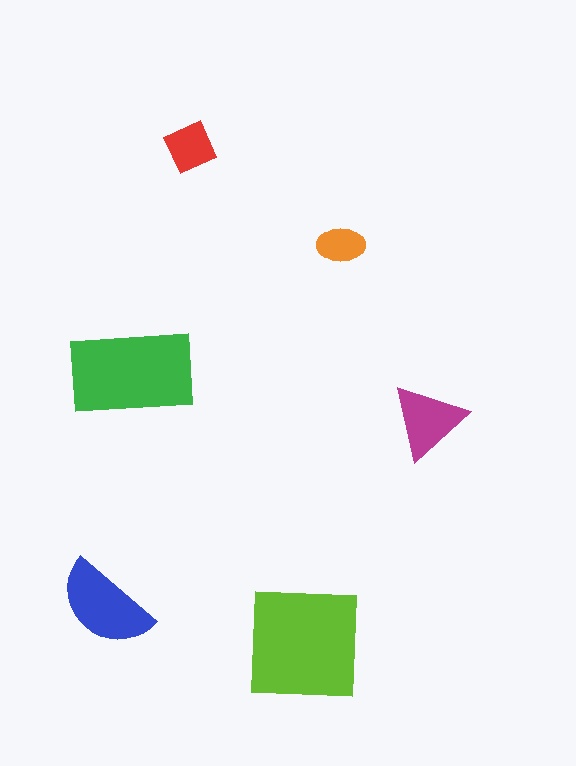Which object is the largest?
The lime square.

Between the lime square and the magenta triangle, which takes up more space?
The lime square.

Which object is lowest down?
The lime square is bottommost.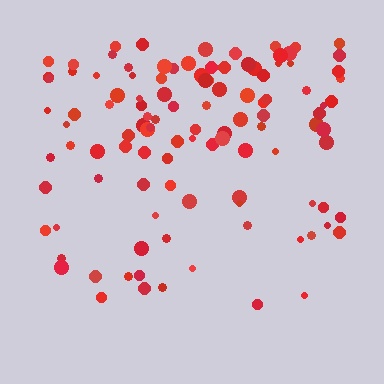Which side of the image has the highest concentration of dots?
The top.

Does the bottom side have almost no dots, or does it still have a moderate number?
Still a moderate number, just noticeably fewer than the top.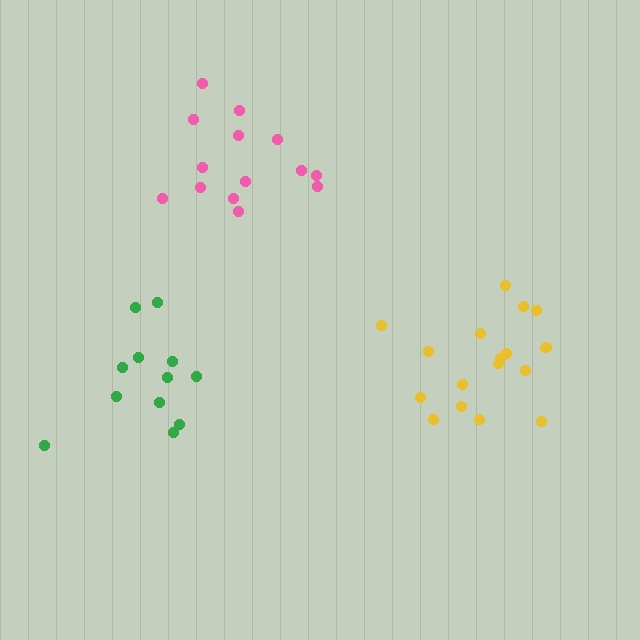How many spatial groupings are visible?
There are 3 spatial groupings.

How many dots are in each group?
Group 1: 14 dots, Group 2: 12 dots, Group 3: 17 dots (43 total).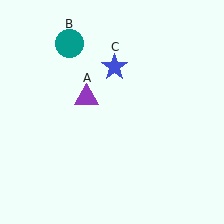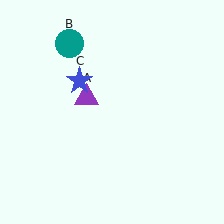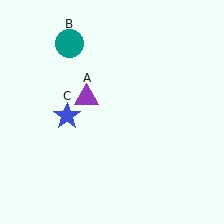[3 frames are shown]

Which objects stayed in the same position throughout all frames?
Purple triangle (object A) and teal circle (object B) remained stationary.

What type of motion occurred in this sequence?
The blue star (object C) rotated counterclockwise around the center of the scene.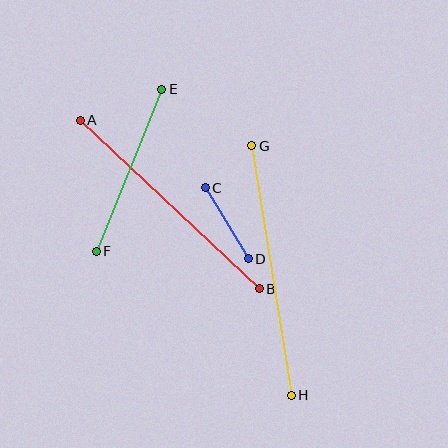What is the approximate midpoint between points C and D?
The midpoint is at approximately (227, 223) pixels.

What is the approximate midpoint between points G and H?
The midpoint is at approximately (272, 270) pixels.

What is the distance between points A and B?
The distance is approximately 246 pixels.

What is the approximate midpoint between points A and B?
The midpoint is at approximately (170, 205) pixels.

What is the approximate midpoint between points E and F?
The midpoint is at approximately (129, 170) pixels.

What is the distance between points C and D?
The distance is approximately 83 pixels.